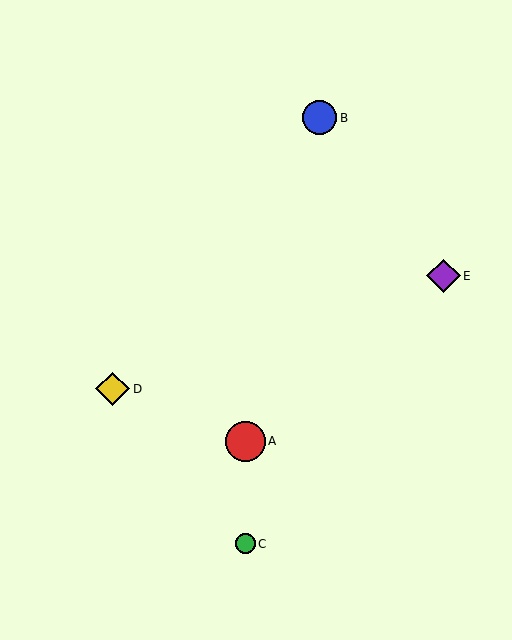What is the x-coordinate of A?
Object A is at x≈245.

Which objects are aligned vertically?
Objects A, C are aligned vertically.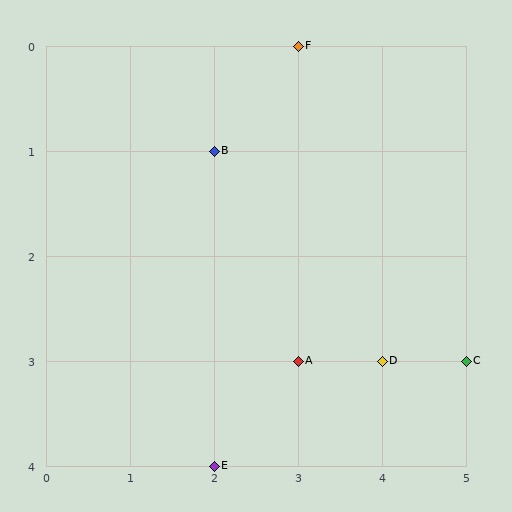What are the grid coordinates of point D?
Point D is at grid coordinates (4, 3).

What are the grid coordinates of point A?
Point A is at grid coordinates (3, 3).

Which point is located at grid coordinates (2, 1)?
Point B is at (2, 1).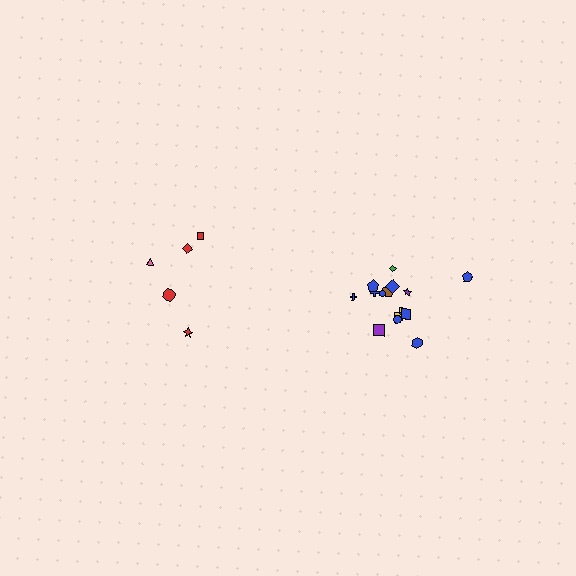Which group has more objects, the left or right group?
The right group.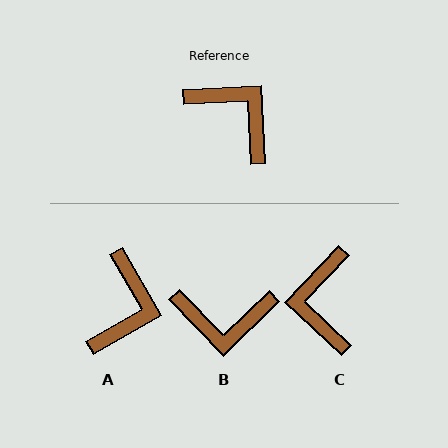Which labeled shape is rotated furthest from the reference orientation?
B, about 138 degrees away.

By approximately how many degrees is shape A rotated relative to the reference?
Approximately 63 degrees clockwise.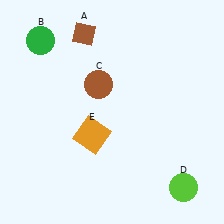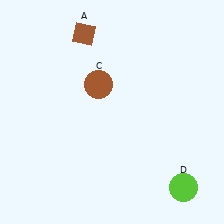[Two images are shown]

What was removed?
The orange square (E), the green circle (B) were removed in Image 2.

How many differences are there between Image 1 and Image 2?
There are 2 differences between the two images.